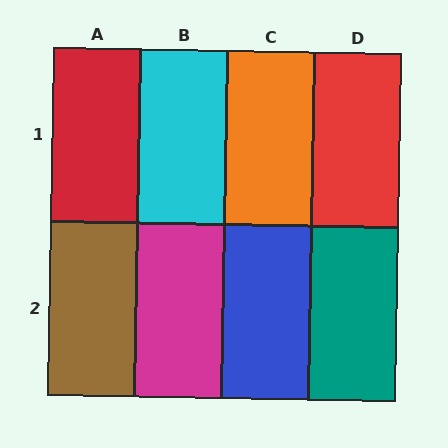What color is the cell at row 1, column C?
Orange.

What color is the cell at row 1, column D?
Red.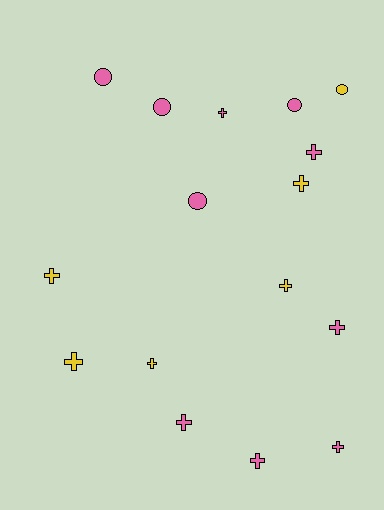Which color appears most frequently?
Pink, with 10 objects.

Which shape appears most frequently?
Cross, with 11 objects.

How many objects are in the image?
There are 16 objects.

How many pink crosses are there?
There are 6 pink crosses.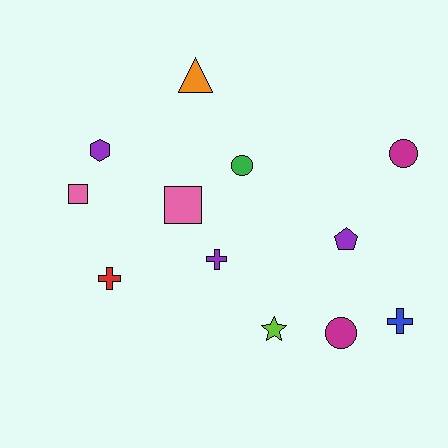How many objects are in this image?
There are 12 objects.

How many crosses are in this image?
There are 3 crosses.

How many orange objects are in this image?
There is 1 orange object.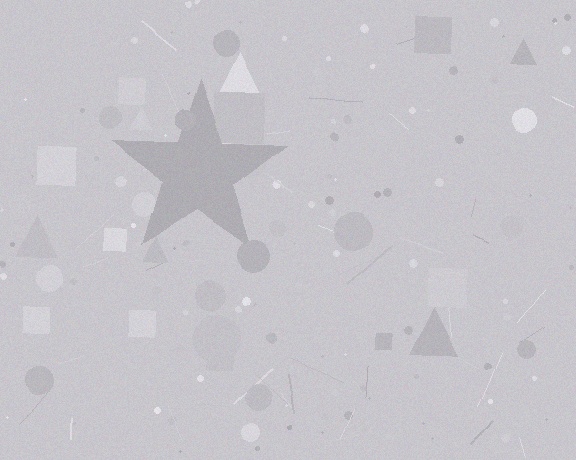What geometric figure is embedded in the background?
A star is embedded in the background.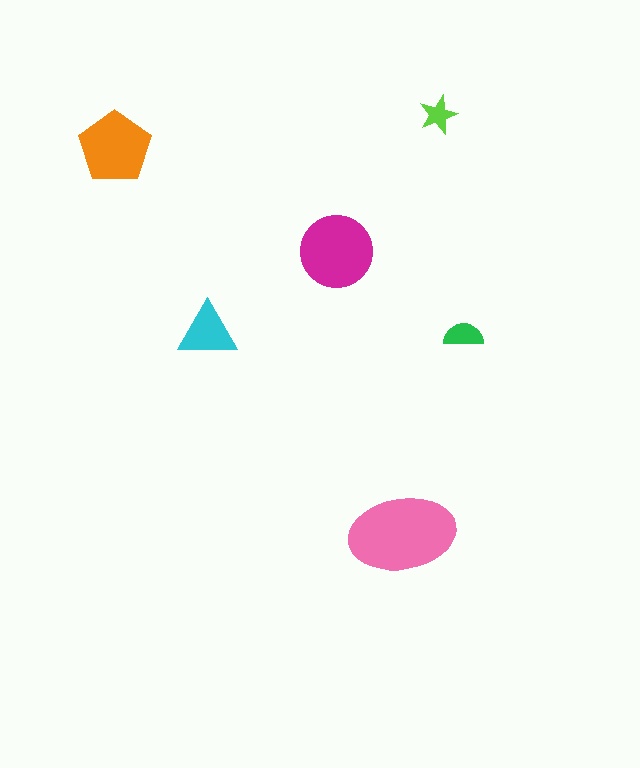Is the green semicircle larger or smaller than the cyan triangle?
Smaller.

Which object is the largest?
The pink ellipse.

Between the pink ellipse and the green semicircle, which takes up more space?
The pink ellipse.